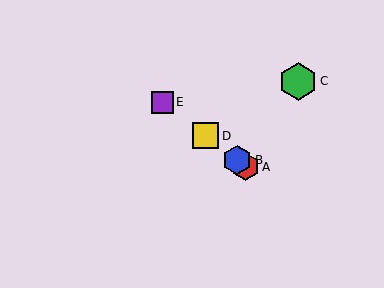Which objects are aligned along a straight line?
Objects A, B, D, E are aligned along a straight line.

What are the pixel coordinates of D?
Object D is at (205, 136).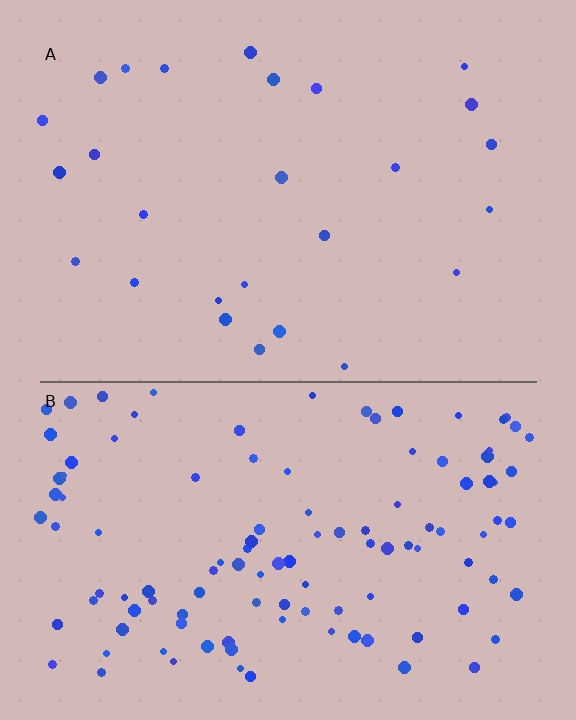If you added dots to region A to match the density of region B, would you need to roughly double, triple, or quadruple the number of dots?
Approximately quadruple.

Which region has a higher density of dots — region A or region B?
B (the bottom).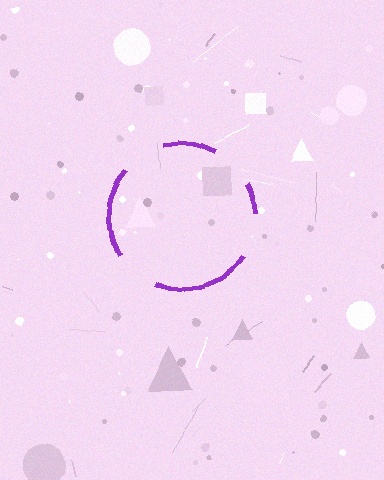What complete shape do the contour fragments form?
The contour fragments form a circle.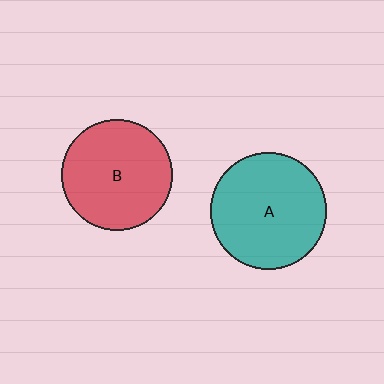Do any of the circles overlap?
No, none of the circles overlap.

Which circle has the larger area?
Circle A (teal).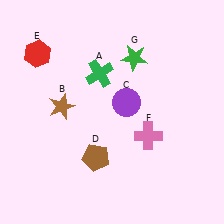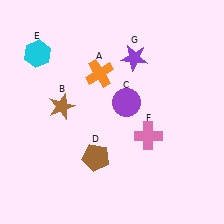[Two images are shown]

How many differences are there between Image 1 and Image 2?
There are 3 differences between the two images.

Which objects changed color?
A changed from green to orange. E changed from red to cyan. G changed from green to purple.